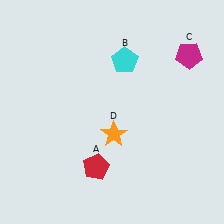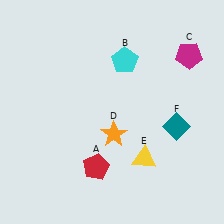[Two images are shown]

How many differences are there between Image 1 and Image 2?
There are 2 differences between the two images.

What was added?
A yellow triangle (E), a teal diamond (F) were added in Image 2.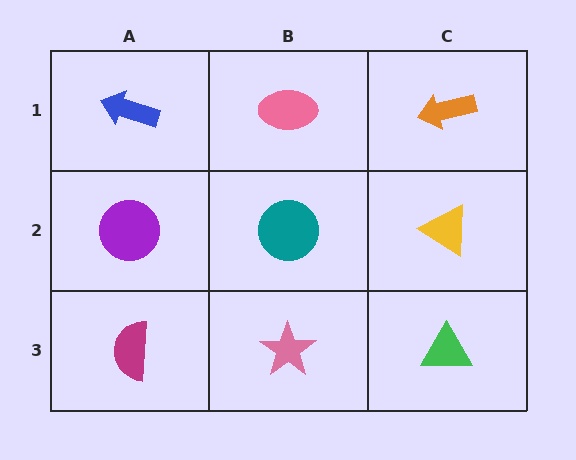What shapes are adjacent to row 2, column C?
An orange arrow (row 1, column C), a green triangle (row 3, column C), a teal circle (row 2, column B).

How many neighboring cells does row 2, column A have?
3.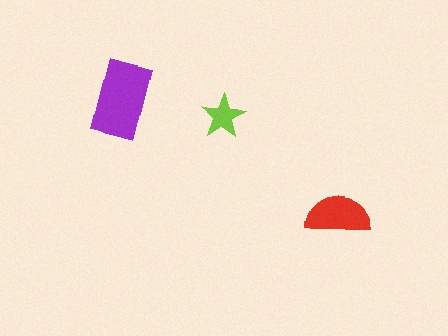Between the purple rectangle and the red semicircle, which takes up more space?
The purple rectangle.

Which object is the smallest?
The lime star.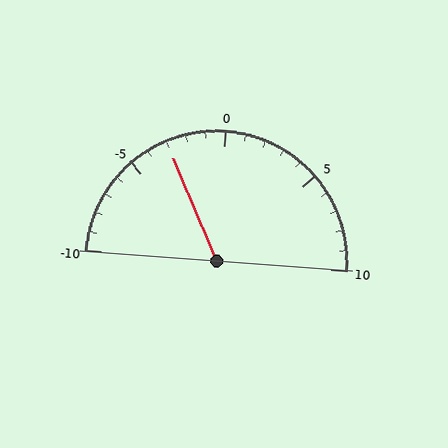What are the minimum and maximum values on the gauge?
The gauge ranges from -10 to 10.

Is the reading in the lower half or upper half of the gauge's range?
The reading is in the lower half of the range (-10 to 10).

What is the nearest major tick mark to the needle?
The nearest major tick mark is -5.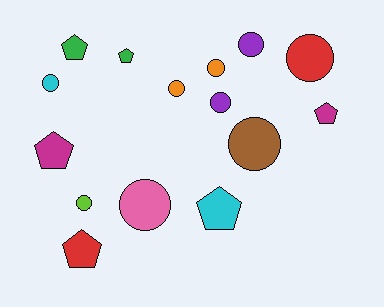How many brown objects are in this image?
There is 1 brown object.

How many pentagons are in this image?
There are 6 pentagons.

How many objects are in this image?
There are 15 objects.